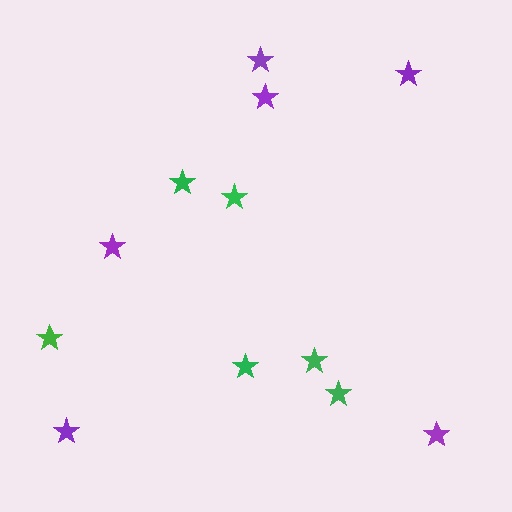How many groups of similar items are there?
There are 2 groups: one group of green stars (6) and one group of purple stars (6).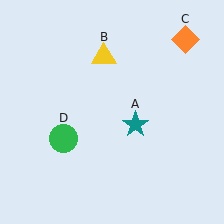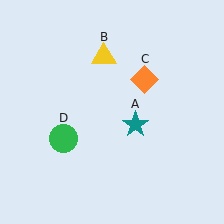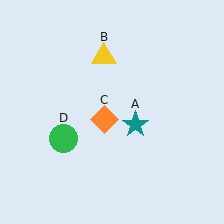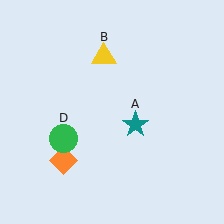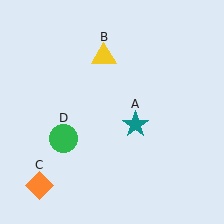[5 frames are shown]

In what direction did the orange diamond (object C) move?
The orange diamond (object C) moved down and to the left.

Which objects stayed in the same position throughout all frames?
Teal star (object A) and yellow triangle (object B) and green circle (object D) remained stationary.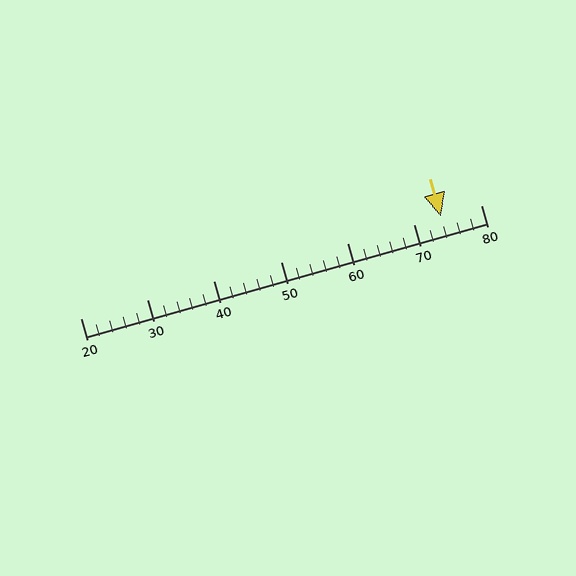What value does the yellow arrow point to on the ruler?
The yellow arrow points to approximately 74.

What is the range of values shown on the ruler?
The ruler shows values from 20 to 80.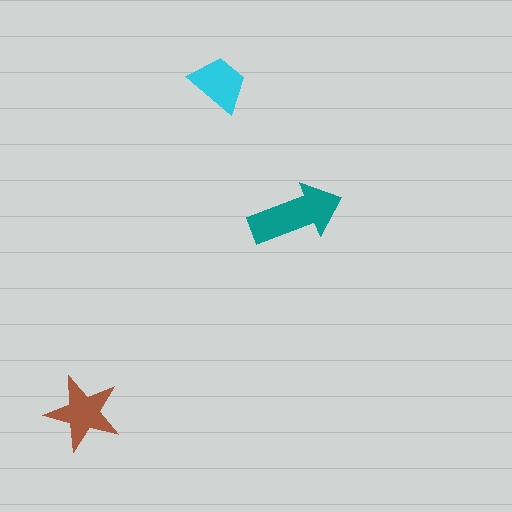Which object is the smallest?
The cyan trapezoid.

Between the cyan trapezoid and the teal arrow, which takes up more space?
The teal arrow.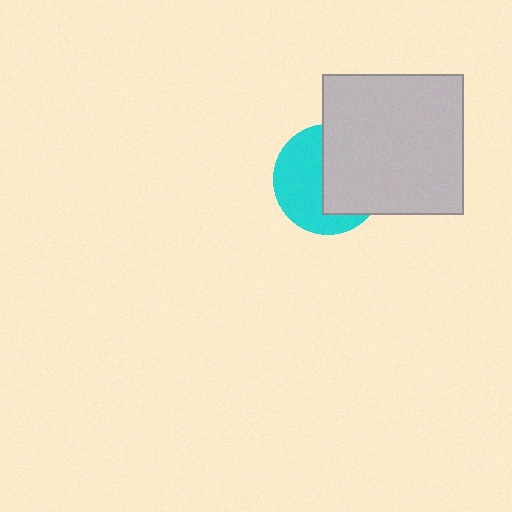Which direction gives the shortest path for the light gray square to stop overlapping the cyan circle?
Moving right gives the shortest separation.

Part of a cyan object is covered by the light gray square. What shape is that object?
It is a circle.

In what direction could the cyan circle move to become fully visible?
The cyan circle could move left. That would shift it out from behind the light gray square entirely.